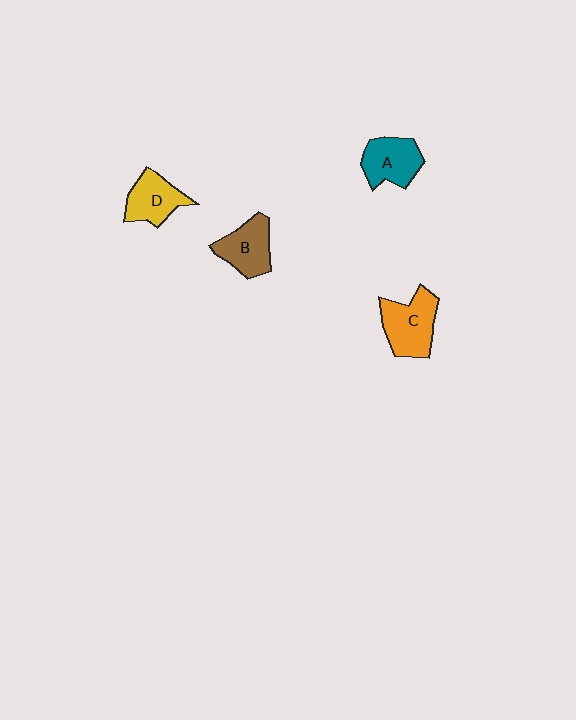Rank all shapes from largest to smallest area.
From largest to smallest: C (orange), A (teal), B (brown), D (yellow).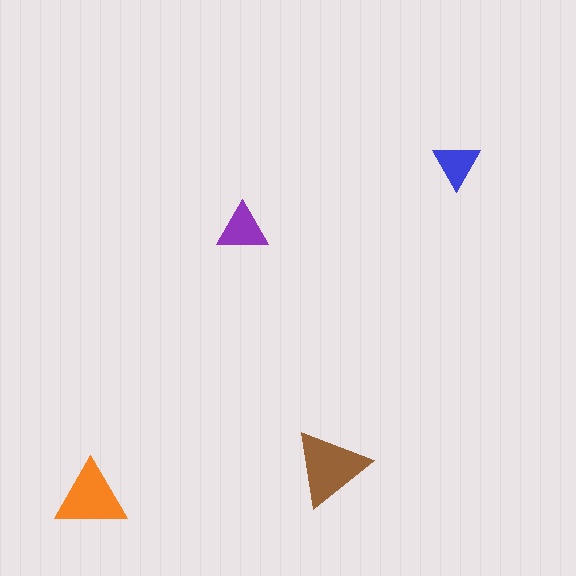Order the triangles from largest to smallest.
the brown one, the orange one, the purple one, the blue one.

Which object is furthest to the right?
The blue triangle is rightmost.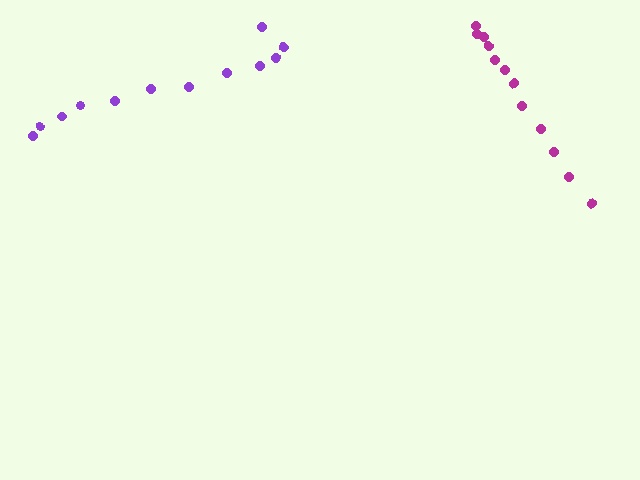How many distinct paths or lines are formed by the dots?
There are 2 distinct paths.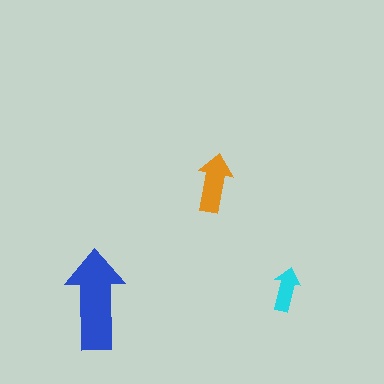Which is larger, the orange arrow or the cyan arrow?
The orange one.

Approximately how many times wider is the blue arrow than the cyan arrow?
About 2 times wider.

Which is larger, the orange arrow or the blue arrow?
The blue one.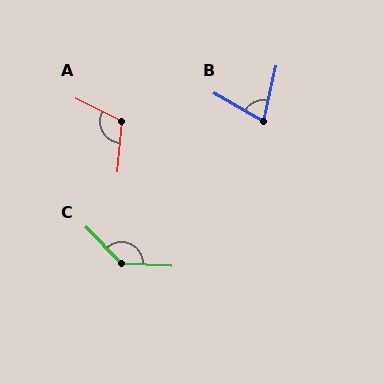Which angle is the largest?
C, at approximately 137 degrees.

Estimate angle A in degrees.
Approximately 111 degrees.